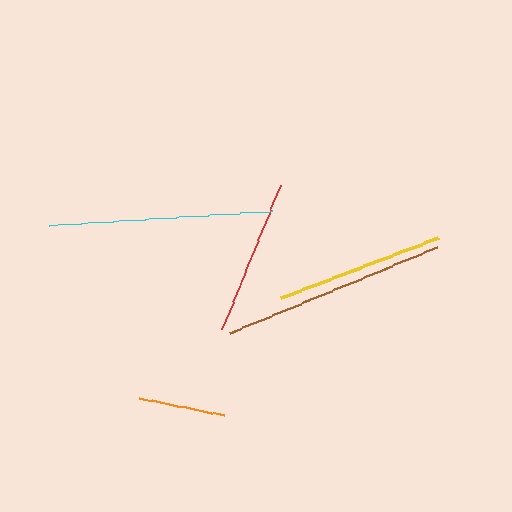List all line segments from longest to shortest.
From longest to shortest: brown, cyan, yellow, red, orange.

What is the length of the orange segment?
The orange segment is approximately 87 pixels long.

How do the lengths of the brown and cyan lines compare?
The brown and cyan lines are approximately the same length.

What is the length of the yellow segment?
The yellow segment is approximately 169 pixels long.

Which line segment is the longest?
The brown line is the longest at approximately 225 pixels.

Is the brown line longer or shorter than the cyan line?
The brown line is longer than the cyan line.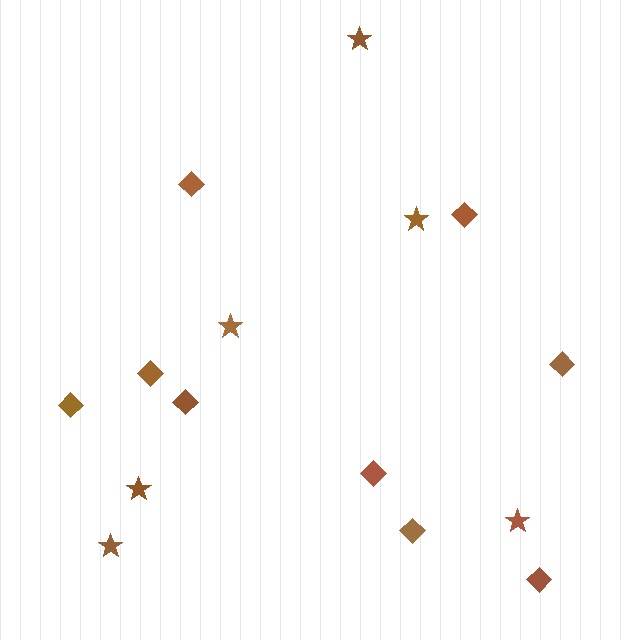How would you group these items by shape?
There are 2 groups: one group of stars (6) and one group of diamonds (9).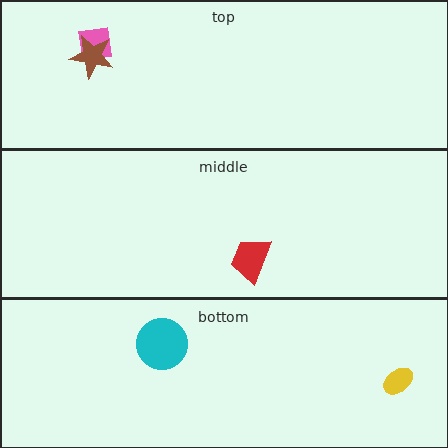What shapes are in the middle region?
The red trapezoid.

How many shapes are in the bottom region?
2.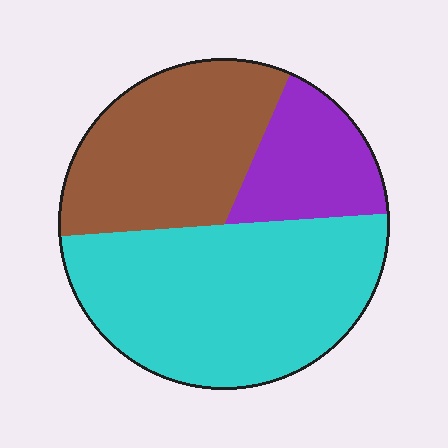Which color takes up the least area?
Purple, at roughly 15%.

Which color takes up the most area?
Cyan, at roughly 50%.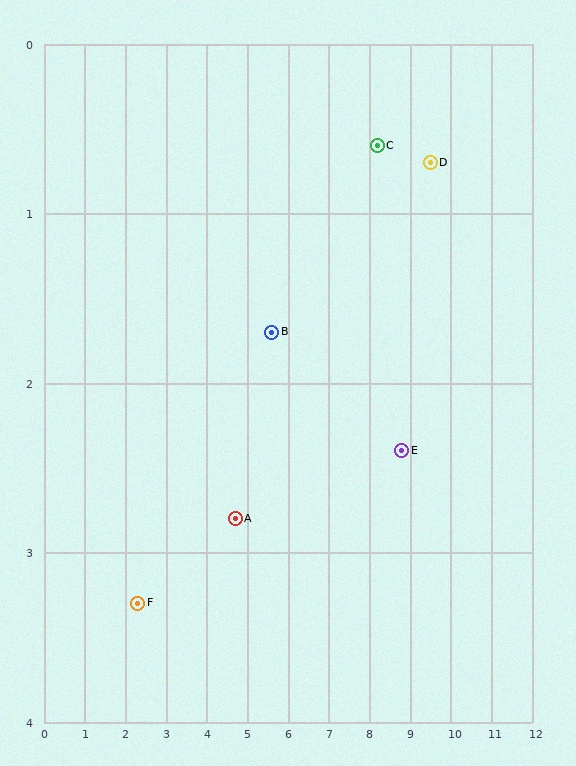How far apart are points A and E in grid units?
Points A and E are about 4.1 grid units apart.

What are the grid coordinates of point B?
Point B is at approximately (5.6, 1.7).